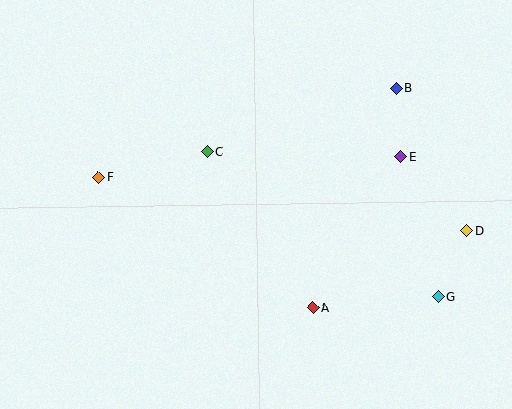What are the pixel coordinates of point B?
Point B is at (397, 88).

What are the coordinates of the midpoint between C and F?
The midpoint between C and F is at (153, 164).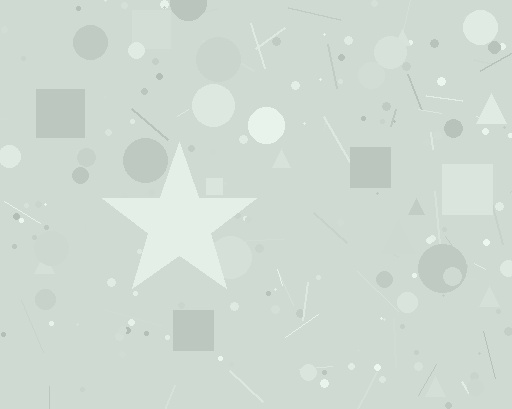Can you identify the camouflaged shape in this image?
The camouflaged shape is a star.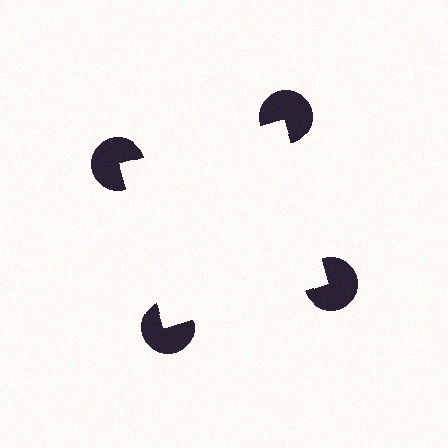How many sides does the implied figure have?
4 sides.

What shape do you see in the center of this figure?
An illusory square — its edges are inferred from the aligned wedge cuts in the pac-man discs, not physically drawn.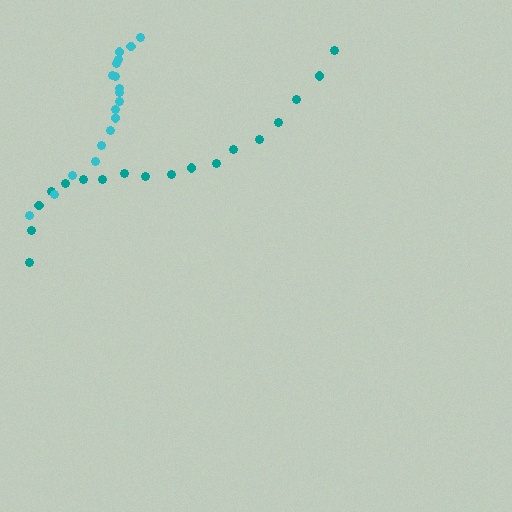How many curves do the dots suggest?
There are 2 distinct paths.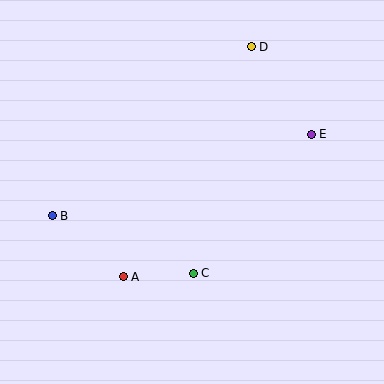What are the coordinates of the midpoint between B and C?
The midpoint between B and C is at (123, 244).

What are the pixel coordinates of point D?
Point D is at (251, 47).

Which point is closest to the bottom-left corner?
Point A is closest to the bottom-left corner.